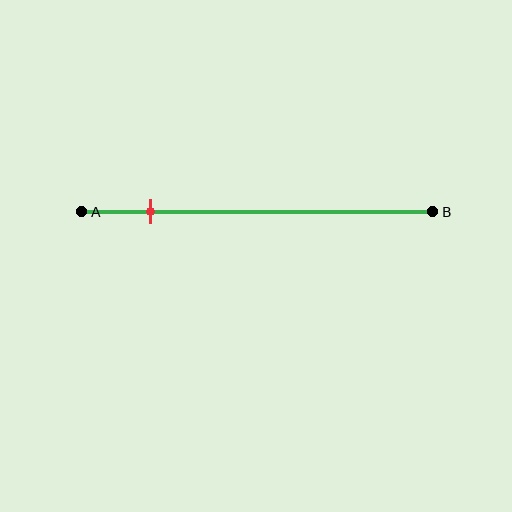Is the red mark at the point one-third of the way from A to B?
No, the mark is at about 20% from A, not at the 33% one-third point.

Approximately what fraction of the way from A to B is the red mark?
The red mark is approximately 20% of the way from A to B.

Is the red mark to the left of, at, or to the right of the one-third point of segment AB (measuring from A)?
The red mark is to the left of the one-third point of segment AB.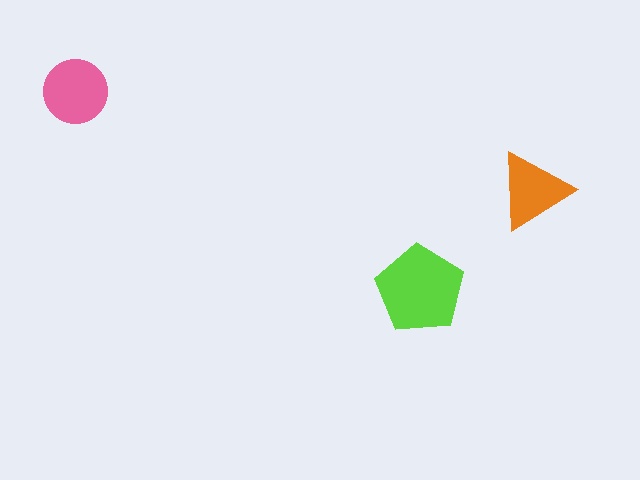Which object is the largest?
The lime pentagon.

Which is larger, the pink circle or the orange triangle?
The pink circle.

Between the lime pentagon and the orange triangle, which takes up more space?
The lime pentagon.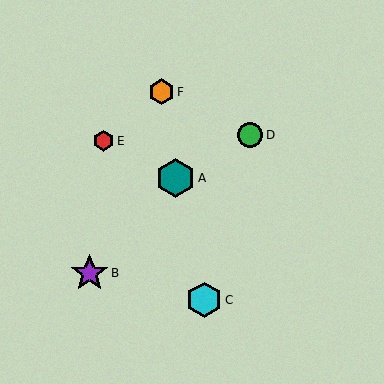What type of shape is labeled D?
Shape D is a green circle.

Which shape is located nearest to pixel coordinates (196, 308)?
The cyan hexagon (labeled C) at (204, 300) is nearest to that location.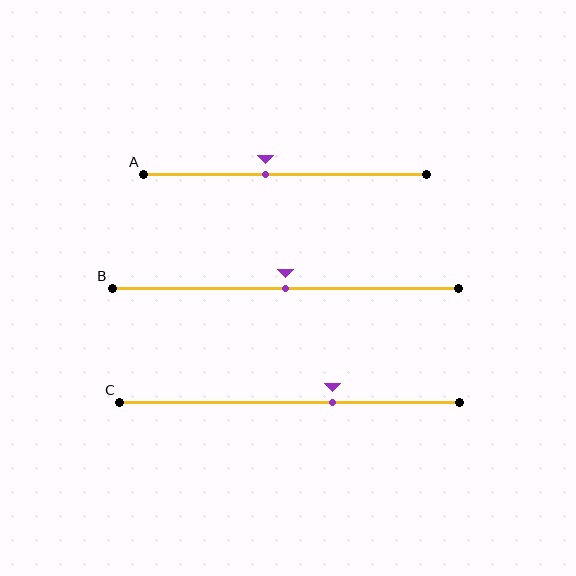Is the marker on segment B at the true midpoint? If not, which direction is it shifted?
Yes, the marker on segment B is at the true midpoint.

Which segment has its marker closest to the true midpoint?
Segment B has its marker closest to the true midpoint.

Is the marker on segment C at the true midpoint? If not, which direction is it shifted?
No, the marker on segment C is shifted to the right by about 13% of the segment length.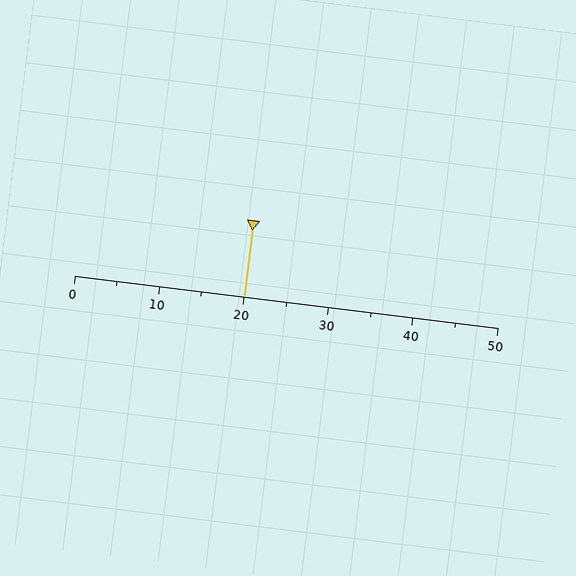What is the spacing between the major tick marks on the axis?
The major ticks are spaced 10 apart.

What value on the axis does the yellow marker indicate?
The marker indicates approximately 20.